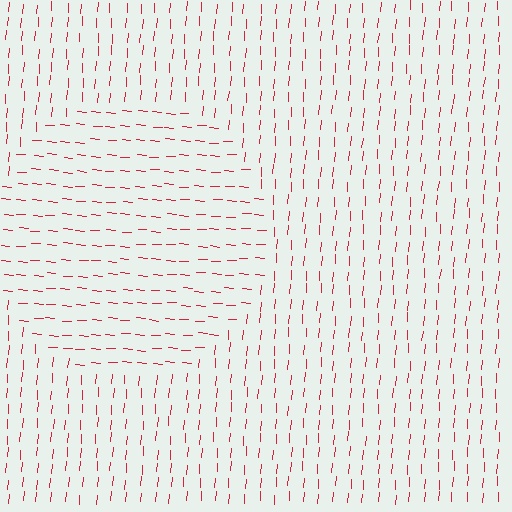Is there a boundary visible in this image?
Yes, there is a texture boundary formed by a change in line orientation.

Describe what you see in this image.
The image is filled with small red line segments. A circle region in the image has lines oriented differently from the surrounding lines, creating a visible texture boundary.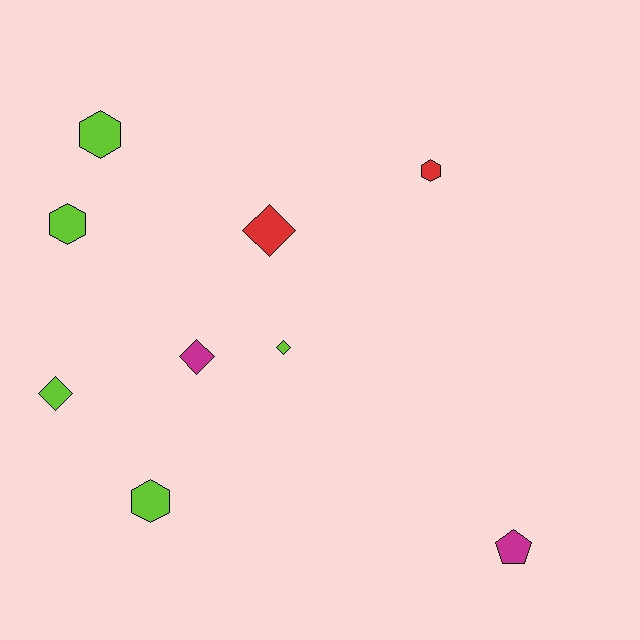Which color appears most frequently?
Lime, with 5 objects.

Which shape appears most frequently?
Hexagon, with 4 objects.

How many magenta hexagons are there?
There are no magenta hexagons.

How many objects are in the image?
There are 9 objects.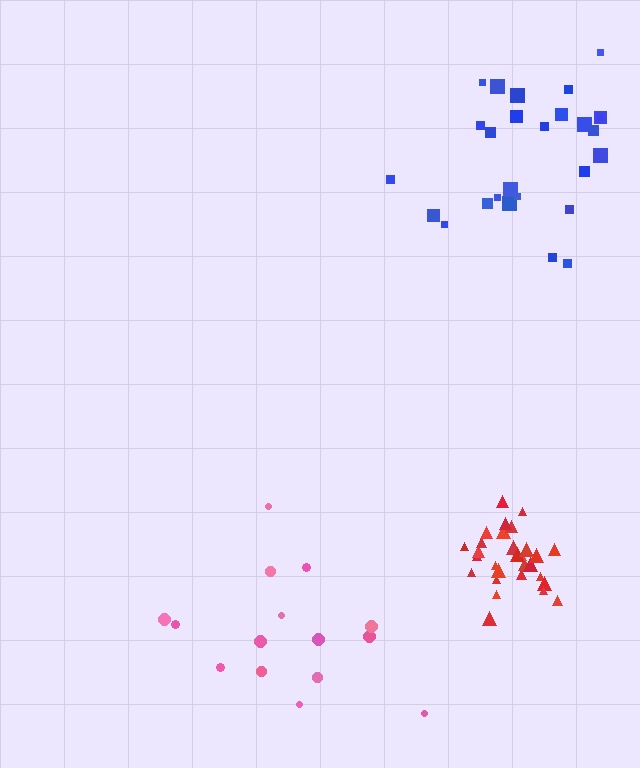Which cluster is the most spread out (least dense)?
Pink.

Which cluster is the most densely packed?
Red.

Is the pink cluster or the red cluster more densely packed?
Red.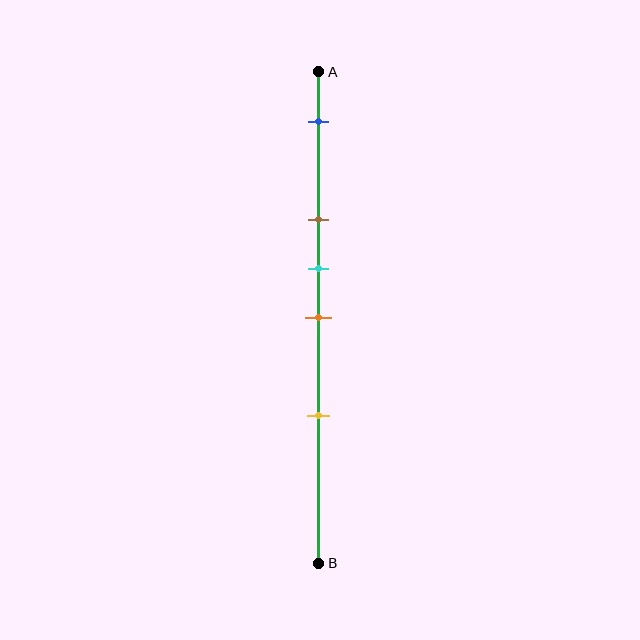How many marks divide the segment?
There are 5 marks dividing the segment.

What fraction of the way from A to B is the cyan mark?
The cyan mark is approximately 40% (0.4) of the way from A to B.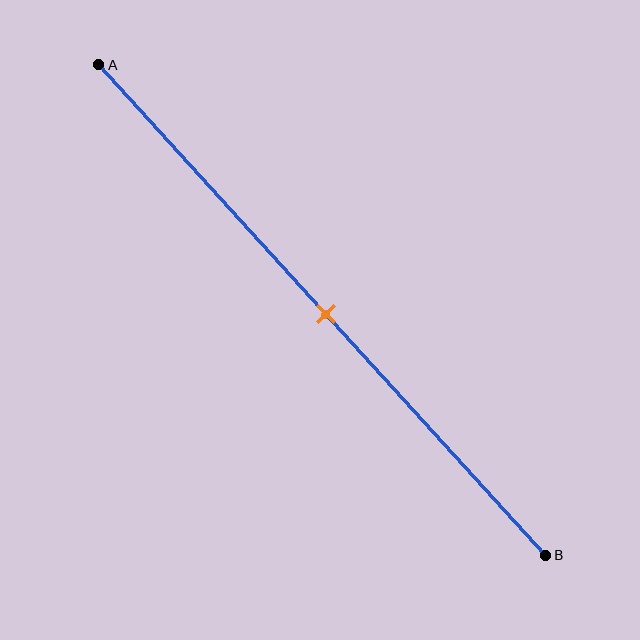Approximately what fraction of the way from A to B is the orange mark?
The orange mark is approximately 50% of the way from A to B.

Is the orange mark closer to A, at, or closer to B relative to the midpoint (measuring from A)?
The orange mark is approximately at the midpoint of segment AB.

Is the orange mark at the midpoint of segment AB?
Yes, the mark is approximately at the midpoint.